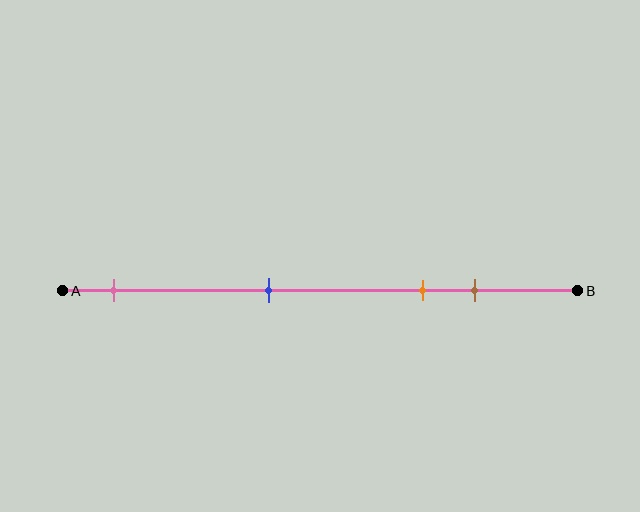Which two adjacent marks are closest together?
The orange and brown marks are the closest adjacent pair.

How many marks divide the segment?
There are 4 marks dividing the segment.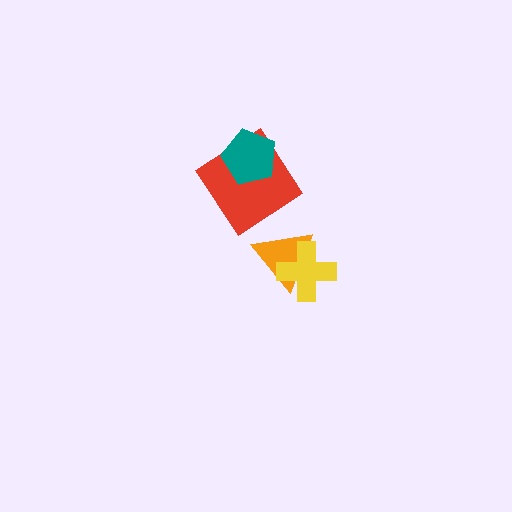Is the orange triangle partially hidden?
Yes, it is partially covered by another shape.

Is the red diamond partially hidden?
Yes, it is partially covered by another shape.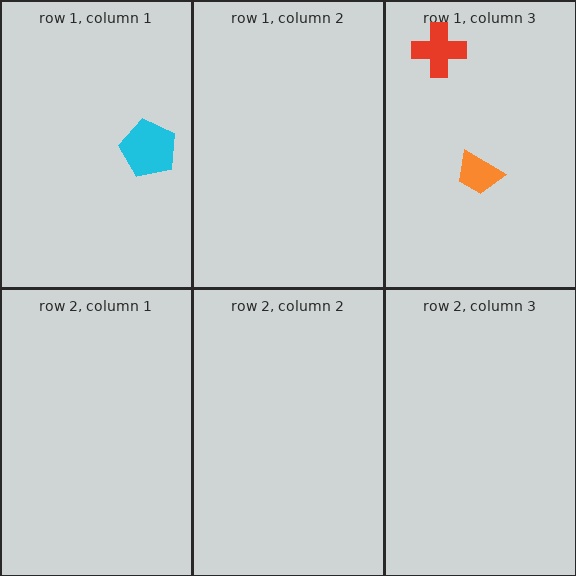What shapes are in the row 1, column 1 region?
The cyan pentagon.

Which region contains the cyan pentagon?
The row 1, column 1 region.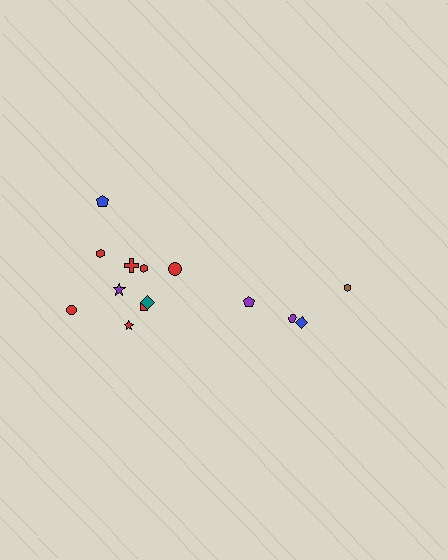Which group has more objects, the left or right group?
The left group.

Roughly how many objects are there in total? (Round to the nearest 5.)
Roughly 15 objects in total.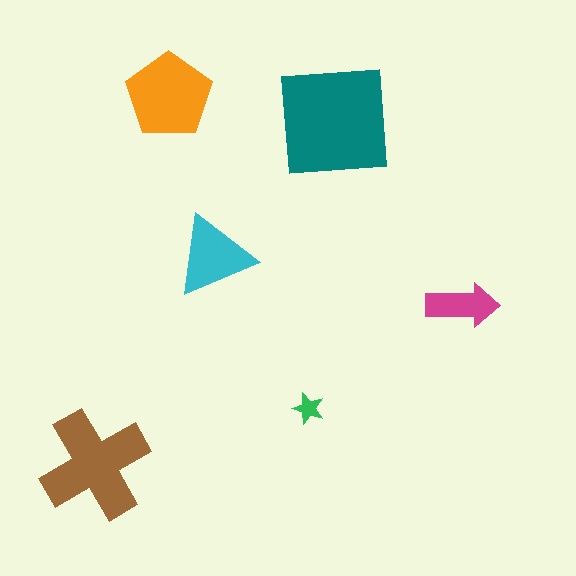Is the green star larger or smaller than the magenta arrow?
Smaller.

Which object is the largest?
The teal square.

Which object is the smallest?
The green star.